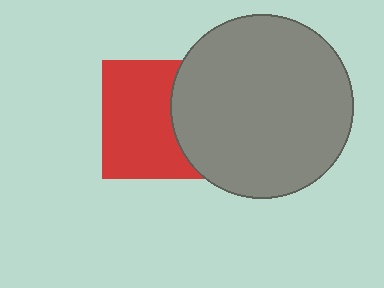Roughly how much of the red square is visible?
About half of it is visible (roughly 64%).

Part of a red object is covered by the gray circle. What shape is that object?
It is a square.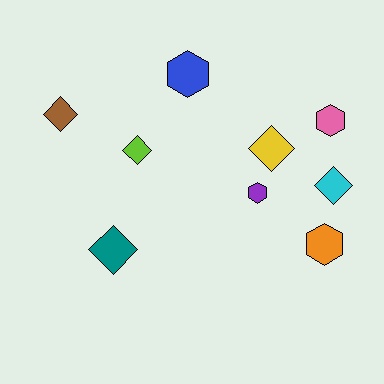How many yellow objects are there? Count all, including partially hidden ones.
There is 1 yellow object.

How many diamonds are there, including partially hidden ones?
There are 5 diamonds.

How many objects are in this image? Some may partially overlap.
There are 9 objects.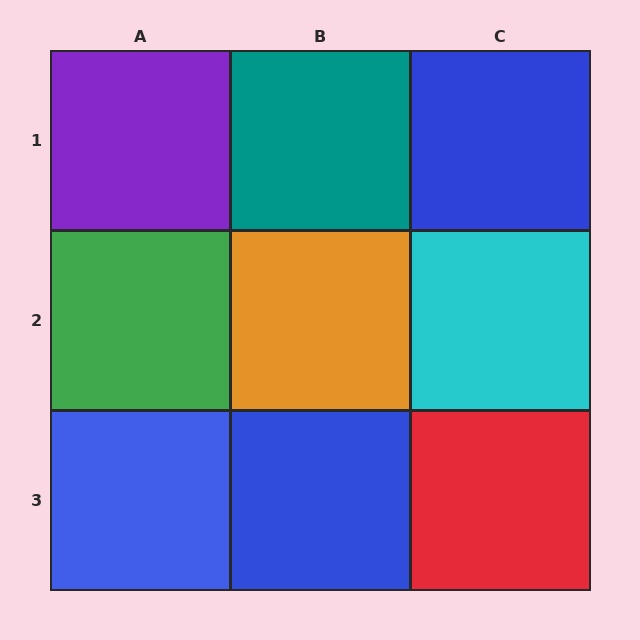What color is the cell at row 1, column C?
Blue.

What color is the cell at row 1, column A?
Purple.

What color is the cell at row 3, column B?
Blue.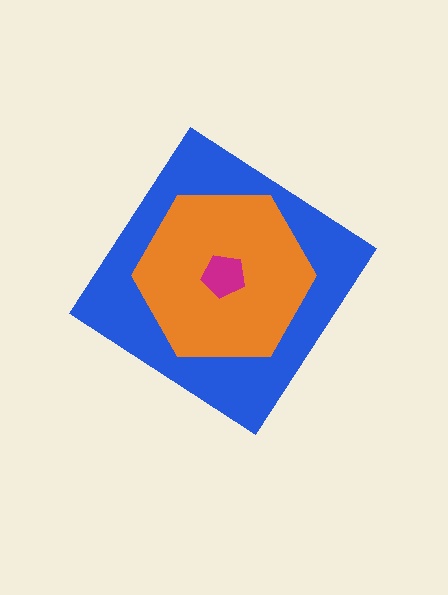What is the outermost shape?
The blue diamond.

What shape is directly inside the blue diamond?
The orange hexagon.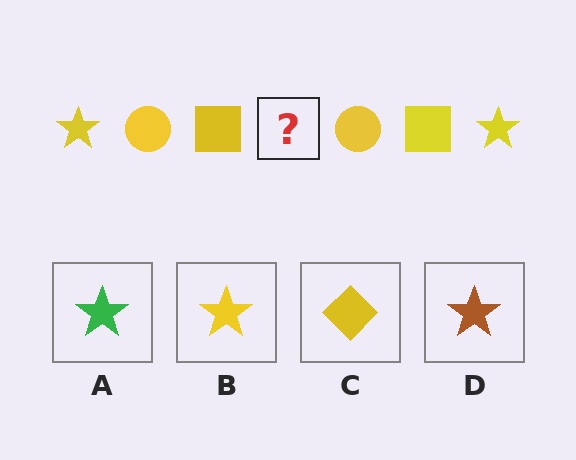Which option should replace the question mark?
Option B.